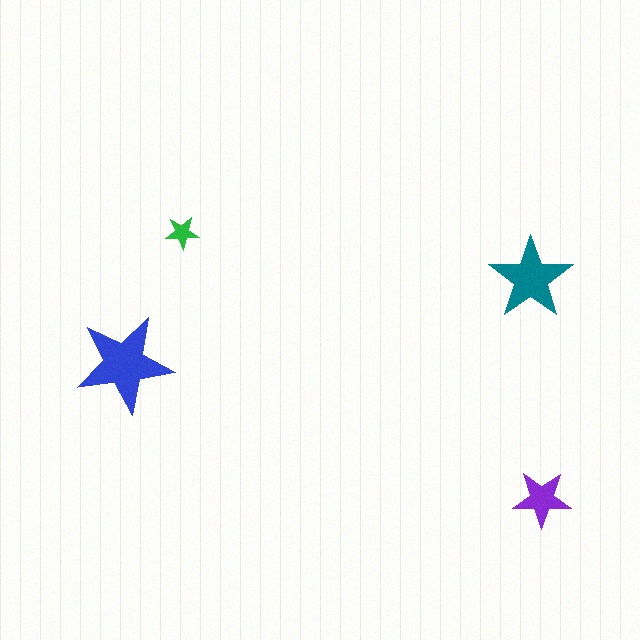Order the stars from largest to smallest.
the blue one, the teal one, the purple one, the green one.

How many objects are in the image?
There are 4 objects in the image.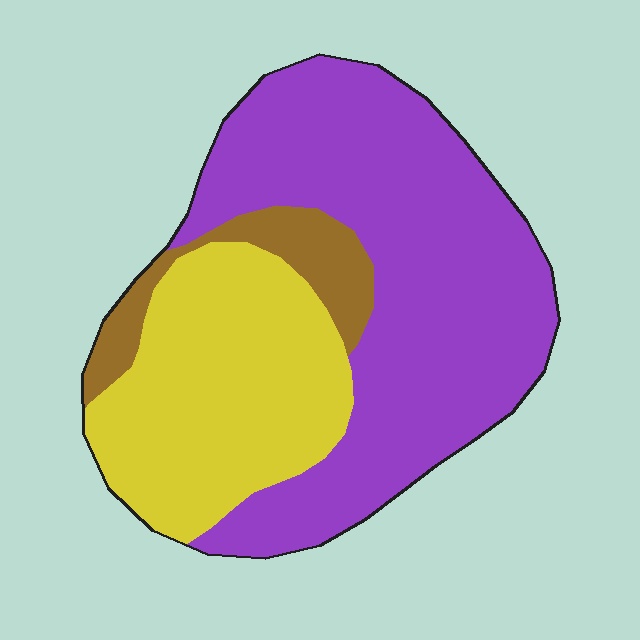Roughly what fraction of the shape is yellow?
Yellow takes up about one third (1/3) of the shape.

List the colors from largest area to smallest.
From largest to smallest: purple, yellow, brown.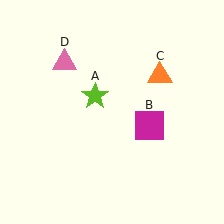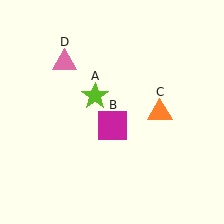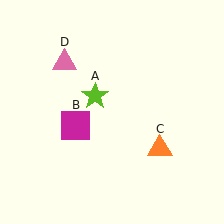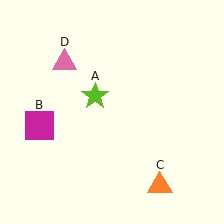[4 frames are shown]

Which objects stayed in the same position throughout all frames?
Lime star (object A) and pink triangle (object D) remained stationary.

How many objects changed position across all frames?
2 objects changed position: magenta square (object B), orange triangle (object C).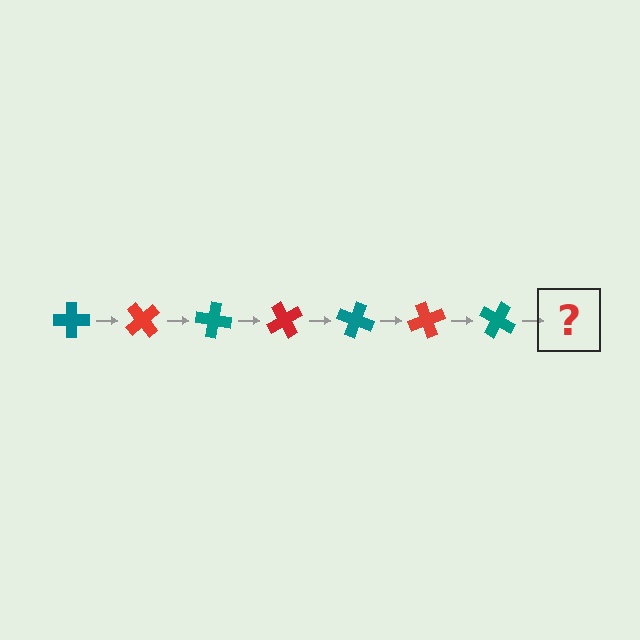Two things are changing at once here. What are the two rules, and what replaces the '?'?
The two rules are that it rotates 50 degrees each step and the color cycles through teal and red. The '?' should be a red cross, rotated 350 degrees from the start.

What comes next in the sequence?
The next element should be a red cross, rotated 350 degrees from the start.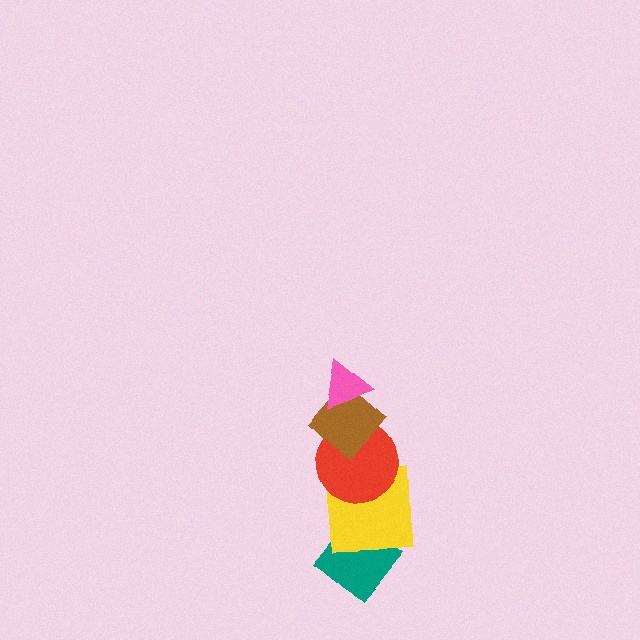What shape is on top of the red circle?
The brown diamond is on top of the red circle.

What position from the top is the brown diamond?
The brown diamond is 2nd from the top.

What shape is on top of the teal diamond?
The yellow square is on top of the teal diamond.